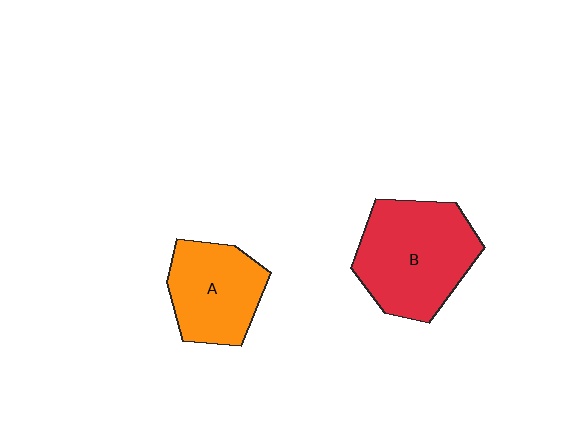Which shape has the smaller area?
Shape A (orange).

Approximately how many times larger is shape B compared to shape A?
Approximately 1.4 times.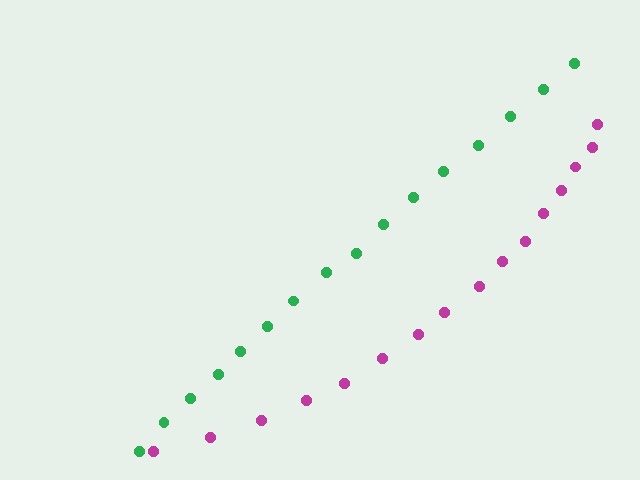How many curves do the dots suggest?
There are 2 distinct paths.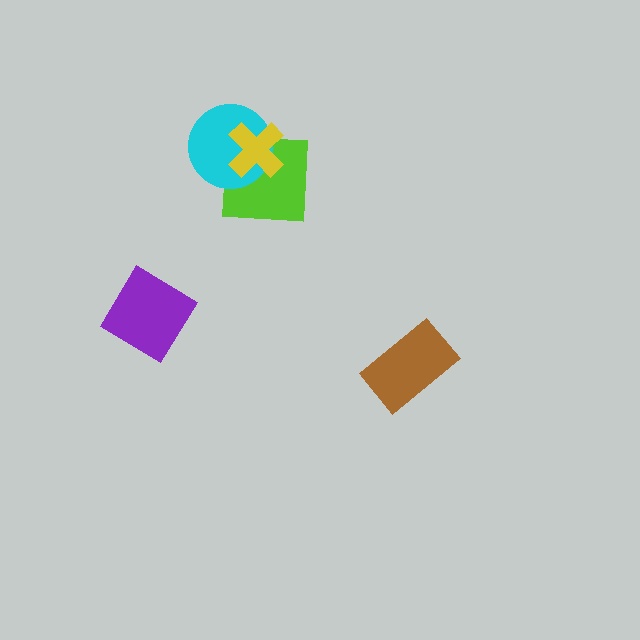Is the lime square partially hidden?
Yes, it is partially covered by another shape.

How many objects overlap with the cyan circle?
2 objects overlap with the cyan circle.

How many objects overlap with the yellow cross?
2 objects overlap with the yellow cross.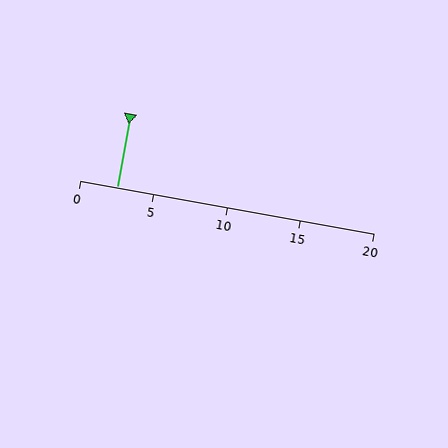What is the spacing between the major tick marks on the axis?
The major ticks are spaced 5 apart.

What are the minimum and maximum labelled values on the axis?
The axis runs from 0 to 20.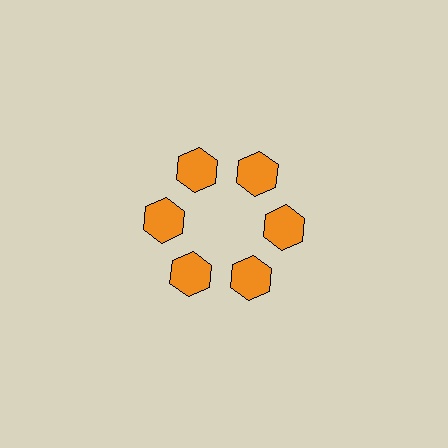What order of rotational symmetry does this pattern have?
This pattern has 6-fold rotational symmetry.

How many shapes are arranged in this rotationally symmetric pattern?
There are 6 shapes, arranged in 6 groups of 1.